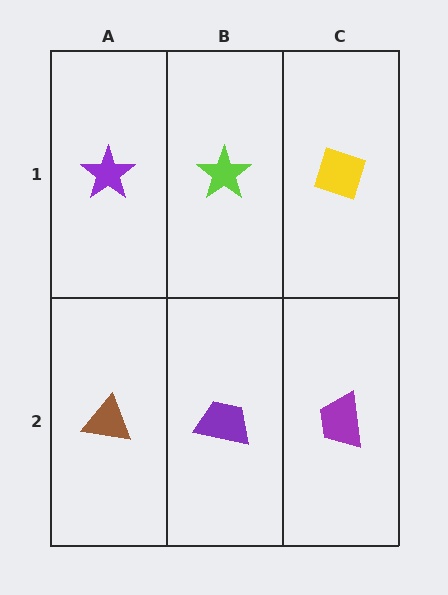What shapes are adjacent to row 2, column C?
A yellow diamond (row 1, column C), a purple trapezoid (row 2, column B).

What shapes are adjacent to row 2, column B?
A lime star (row 1, column B), a brown triangle (row 2, column A), a purple trapezoid (row 2, column C).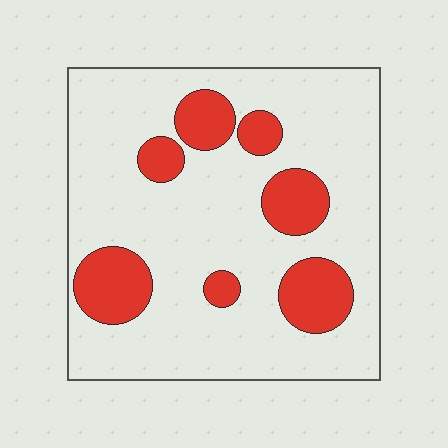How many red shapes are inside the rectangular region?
7.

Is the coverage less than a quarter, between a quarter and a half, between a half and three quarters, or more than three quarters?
Less than a quarter.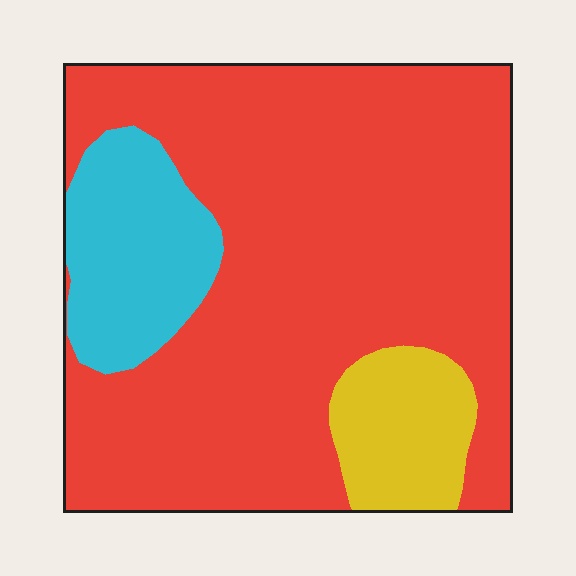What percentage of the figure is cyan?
Cyan takes up less than a quarter of the figure.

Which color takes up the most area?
Red, at roughly 75%.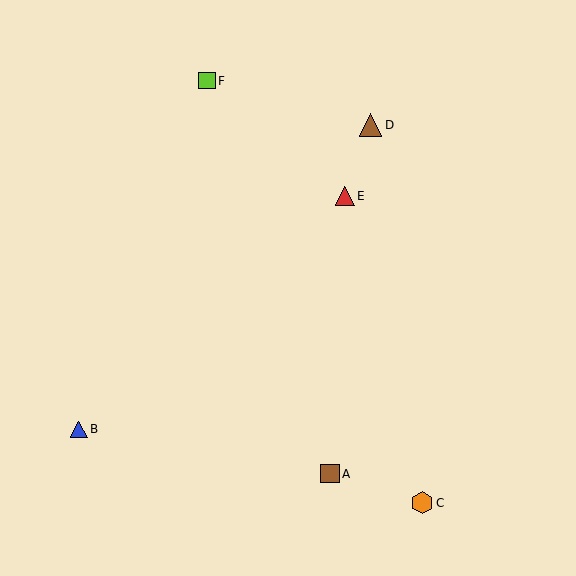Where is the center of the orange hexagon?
The center of the orange hexagon is at (422, 503).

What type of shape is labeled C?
Shape C is an orange hexagon.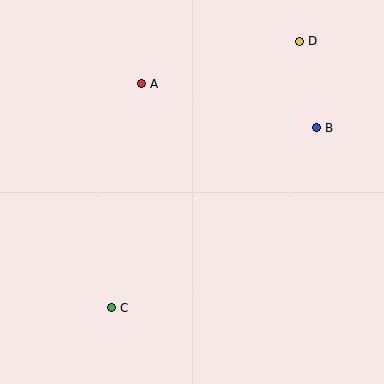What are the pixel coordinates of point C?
Point C is at (112, 308).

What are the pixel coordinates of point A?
Point A is at (142, 84).